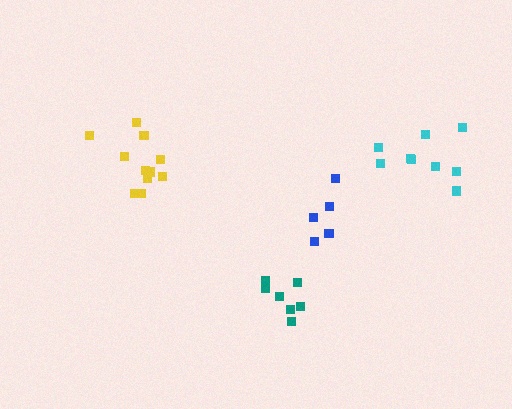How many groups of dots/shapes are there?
There are 4 groups.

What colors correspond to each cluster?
The clusters are colored: yellow, teal, cyan, blue.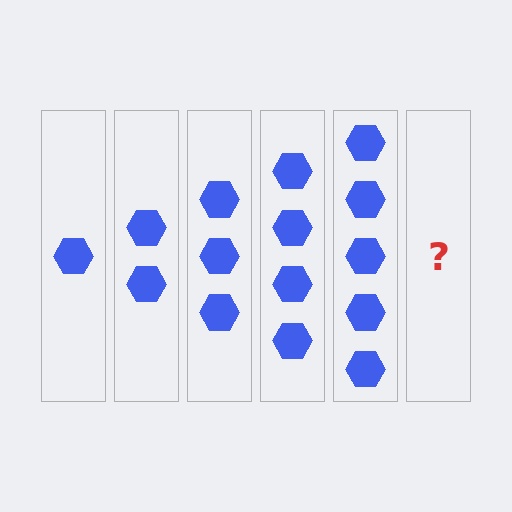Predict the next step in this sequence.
The next step is 6 hexagons.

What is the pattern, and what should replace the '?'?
The pattern is that each step adds one more hexagon. The '?' should be 6 hexagons.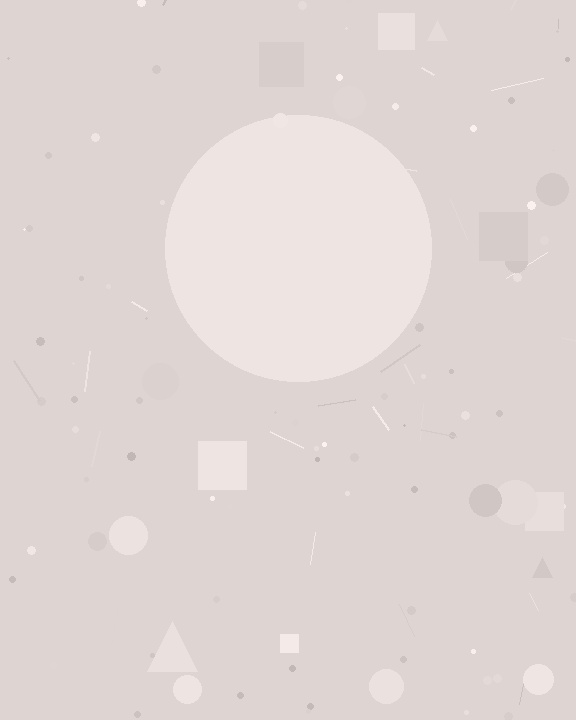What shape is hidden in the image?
A circle is hidden in the image.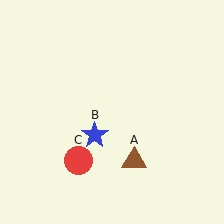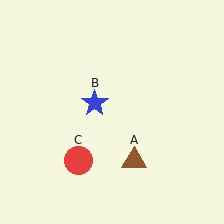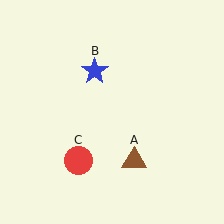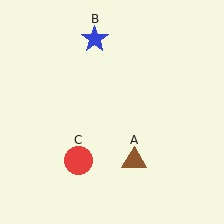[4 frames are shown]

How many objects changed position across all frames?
1 object changed position: blue star (object B).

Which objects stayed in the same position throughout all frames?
Brown triangle (object A) and red circle (object C) remained stationary.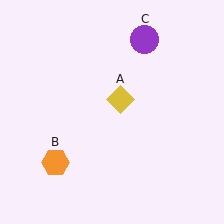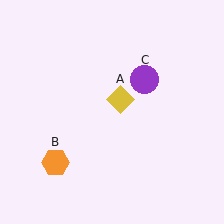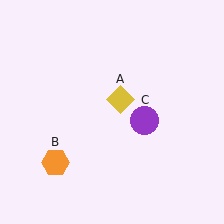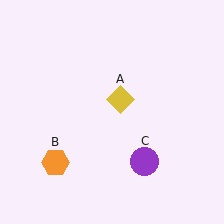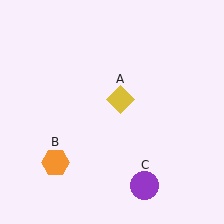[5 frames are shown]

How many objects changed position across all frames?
1 object changed position: purple circle (object C).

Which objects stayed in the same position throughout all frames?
Yellow diamond (object A) and orange hexagon (object B) remained stationary.